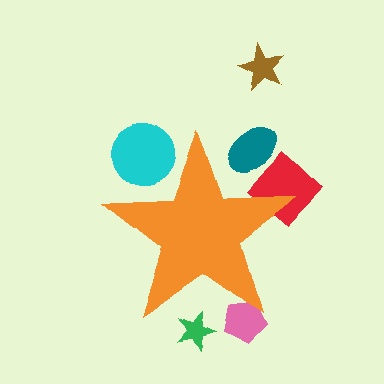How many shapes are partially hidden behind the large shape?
5 shapes are partially hidden.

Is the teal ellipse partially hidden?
Yes, the teal ellipse is partially hidden behind the orange star.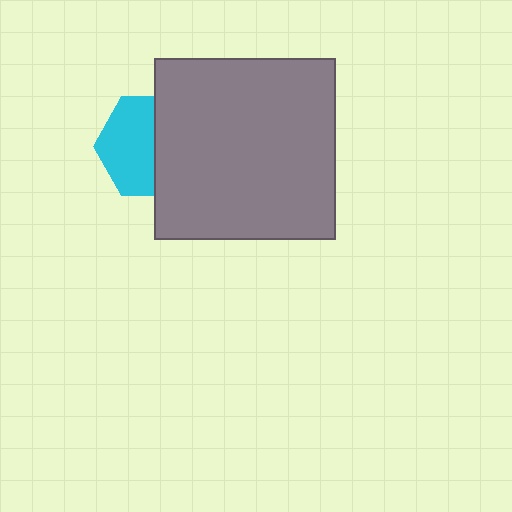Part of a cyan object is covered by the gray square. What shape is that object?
It is a hexagon.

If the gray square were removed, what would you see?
You would see the complete cyan hexagon.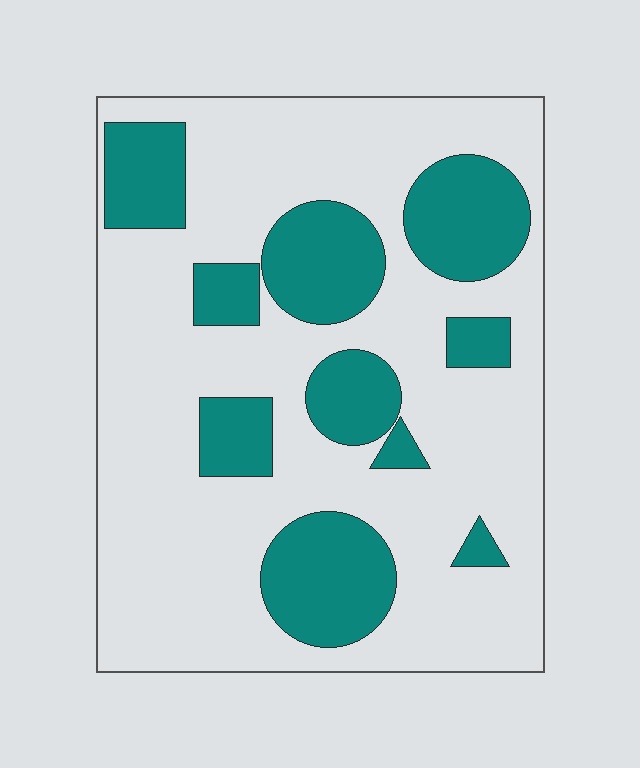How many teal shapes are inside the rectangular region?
10.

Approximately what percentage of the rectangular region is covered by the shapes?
Approximately 30%.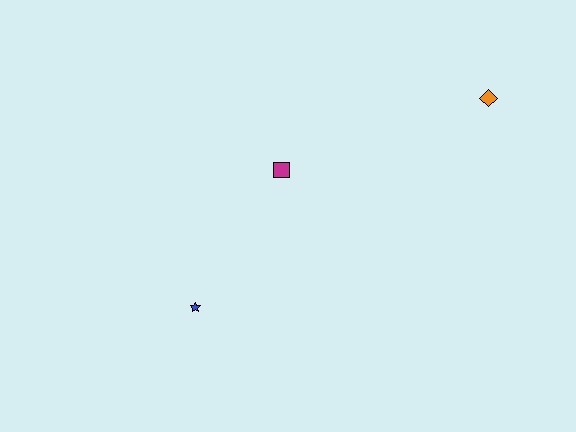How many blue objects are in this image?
There is 1 blue object.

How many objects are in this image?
There are 3 objects.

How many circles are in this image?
There are no circles.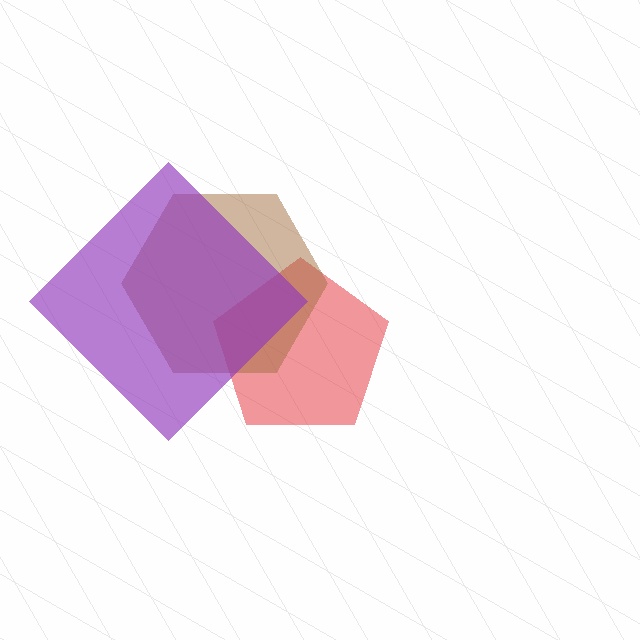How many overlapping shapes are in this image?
There are 3 overlapping shapes in the image.